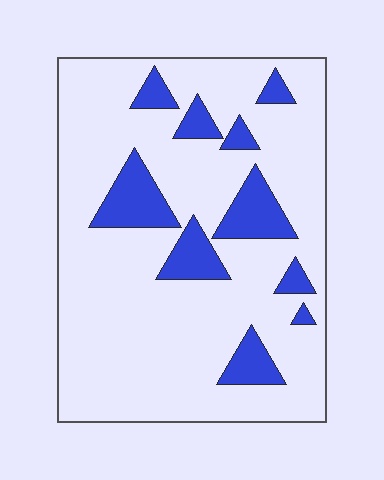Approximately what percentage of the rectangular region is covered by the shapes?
Approximately 15%.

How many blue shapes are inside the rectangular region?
10.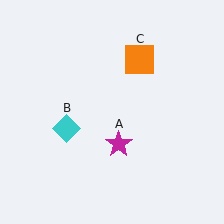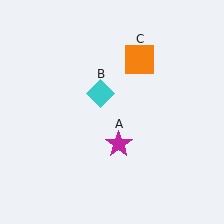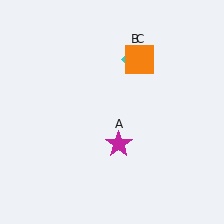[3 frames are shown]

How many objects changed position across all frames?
1 object changed position: cyan diamond (object B).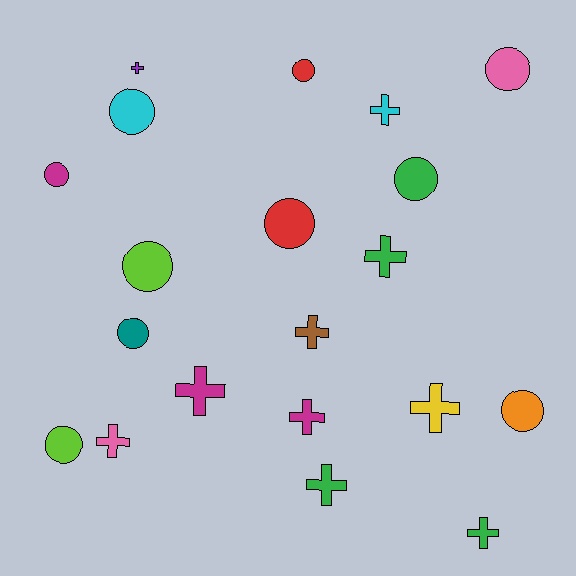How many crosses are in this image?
There are 10 crosses.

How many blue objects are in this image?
There are no blue objects.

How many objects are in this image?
There are 20 objects.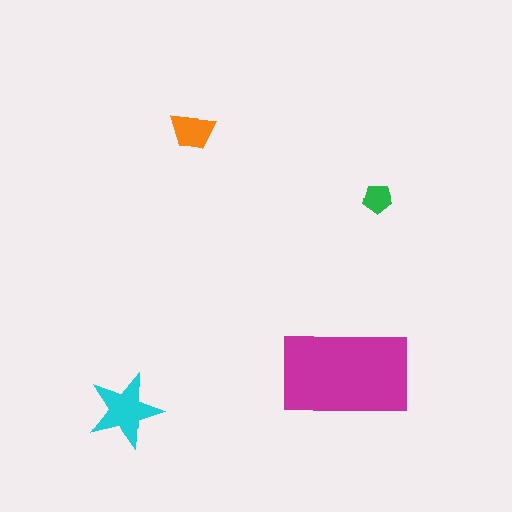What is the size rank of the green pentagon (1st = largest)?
4th.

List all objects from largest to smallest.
The magenta rectangle, the cyan star, the orange trapezoid, the green pentagon.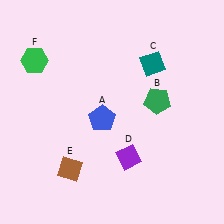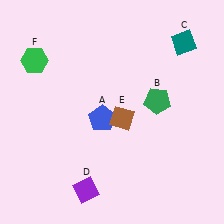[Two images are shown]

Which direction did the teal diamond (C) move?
The teal diamond (C) moved right.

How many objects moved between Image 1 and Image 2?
3 objects moved between the two images.